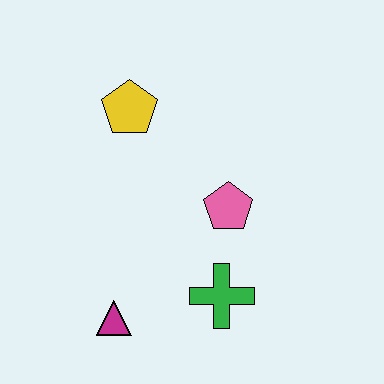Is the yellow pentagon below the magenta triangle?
No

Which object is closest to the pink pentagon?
The green cross is closest to the pink pentagon.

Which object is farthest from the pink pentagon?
The magenta triangle is farthest from the pink pentagon.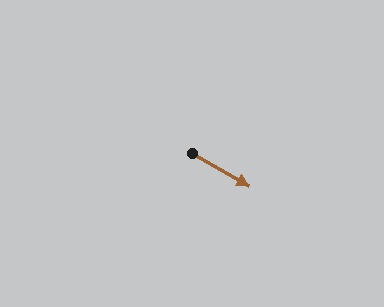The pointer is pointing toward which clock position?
Roughly 4 o'clock.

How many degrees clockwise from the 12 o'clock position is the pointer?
Approximately 120 degrees.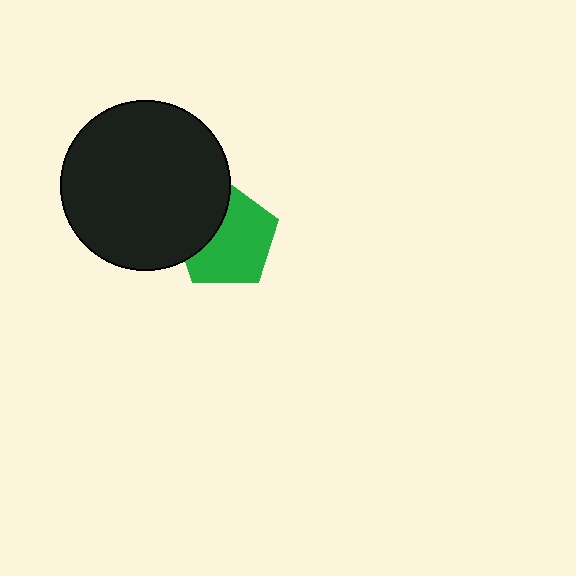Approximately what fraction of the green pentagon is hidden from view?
Roughly 32% of the green pentagon is hidden behind the black circle.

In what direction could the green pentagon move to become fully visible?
The green pentagon could move right. That would shift it out from behind the black circle entirely.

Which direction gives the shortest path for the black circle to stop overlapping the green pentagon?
Moving left gives the shortest separation.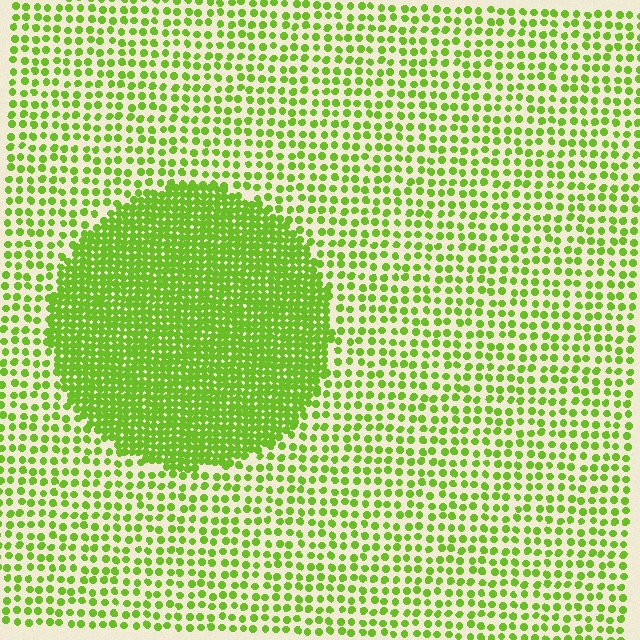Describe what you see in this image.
The image contains small lime elements arranged at two different densities. A circle-shaped region is visible where the elements are more densely packed than the surrounding area.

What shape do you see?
I see a circle.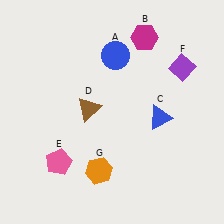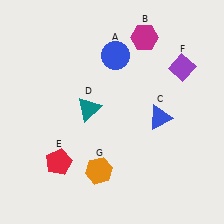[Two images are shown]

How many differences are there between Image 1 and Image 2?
There are 2 differences between the two images.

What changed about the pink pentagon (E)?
In Image 1, E is pink. In Image 2, it changed to red.